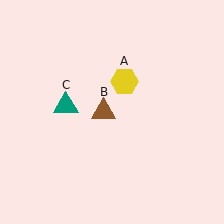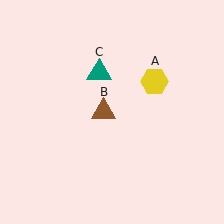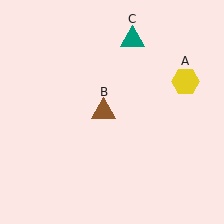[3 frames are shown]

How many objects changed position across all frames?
2 objects changed position: yellow hexagon (object A), teal triangle (object C).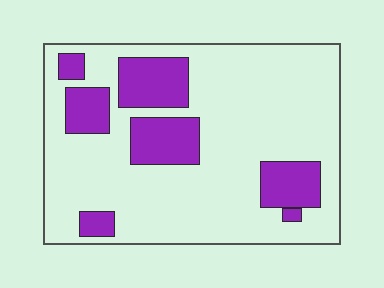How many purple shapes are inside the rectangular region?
7.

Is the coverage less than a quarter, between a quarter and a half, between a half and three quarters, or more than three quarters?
Less than a quarter.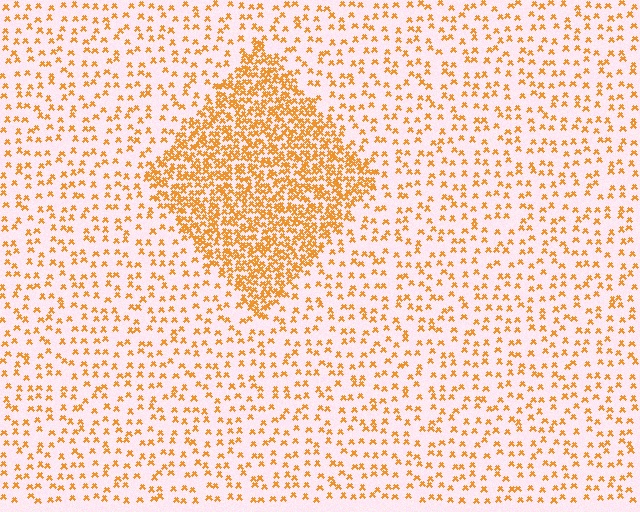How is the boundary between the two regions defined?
The boundary is defined by a change in element density (approximately 3.0x ratio). All elements are the same color, size, and shape.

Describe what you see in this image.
The image contains small orange elements arranged at two different densities. A diamond-shaped region is visible where the elements are more densely packed than the surrounding area.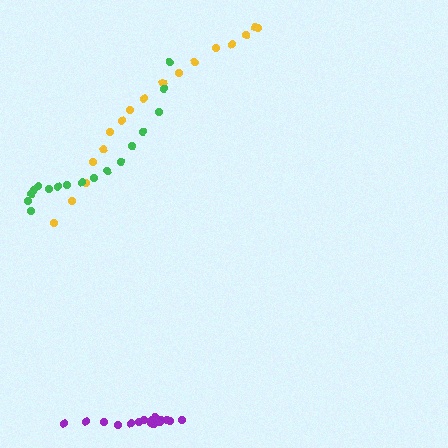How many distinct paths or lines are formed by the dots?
There are 3 distinct paths.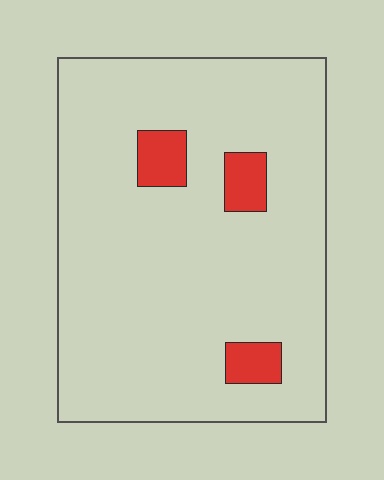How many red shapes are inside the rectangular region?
3.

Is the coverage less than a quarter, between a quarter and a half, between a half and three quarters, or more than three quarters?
Less than a quarter.